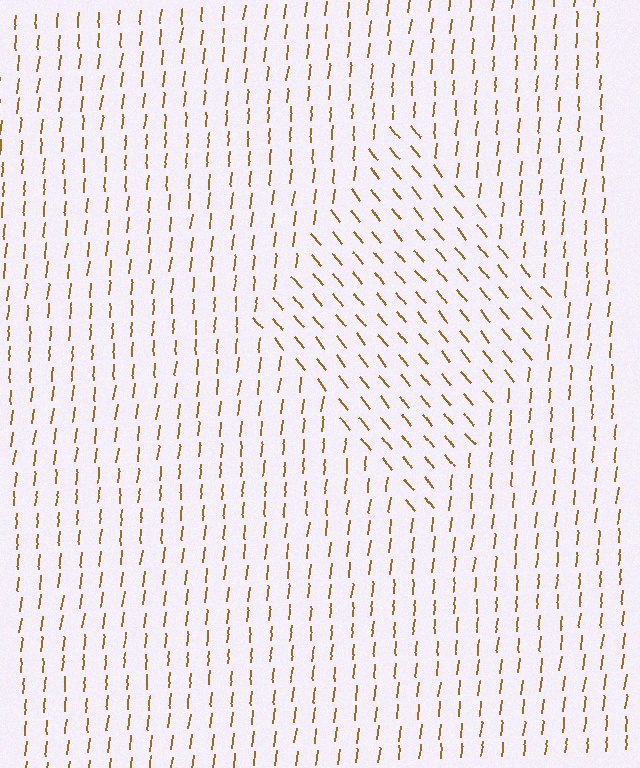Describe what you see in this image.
The image is filled with small brown line segments. A diamond region in the image has lines oriented differently from the surrounding lines, creating a visible texture boundary.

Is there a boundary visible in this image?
Yes, there is a texture boundary formed by a change in line orientation.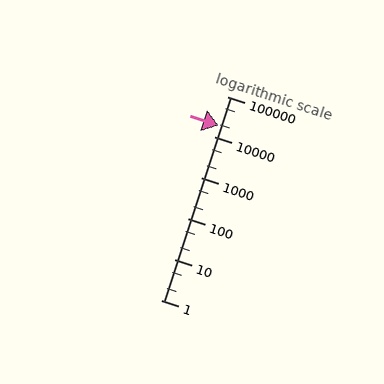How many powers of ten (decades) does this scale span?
The scale spans 5 decades, from 1 to 100000.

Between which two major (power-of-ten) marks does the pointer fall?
The pointer is between 10000 and 100000.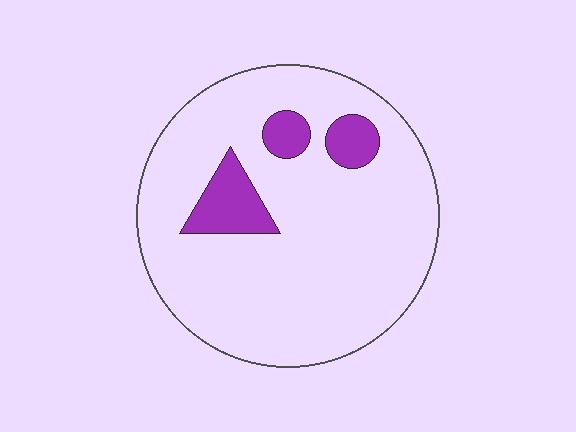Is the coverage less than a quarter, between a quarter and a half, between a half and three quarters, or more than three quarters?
Less than a quarter.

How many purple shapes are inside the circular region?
3.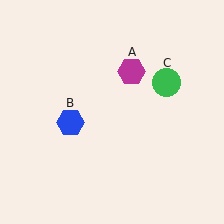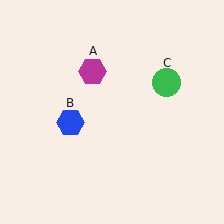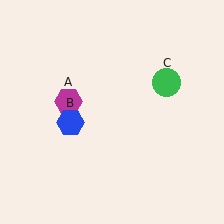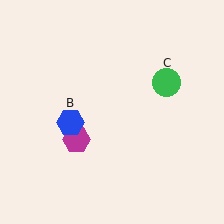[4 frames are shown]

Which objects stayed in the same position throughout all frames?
Blue hexagon (object B) and green circle (object C) remained stationary.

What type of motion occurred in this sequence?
The magenta hexagon (object A) rotated counterclockwise around the center of the scene.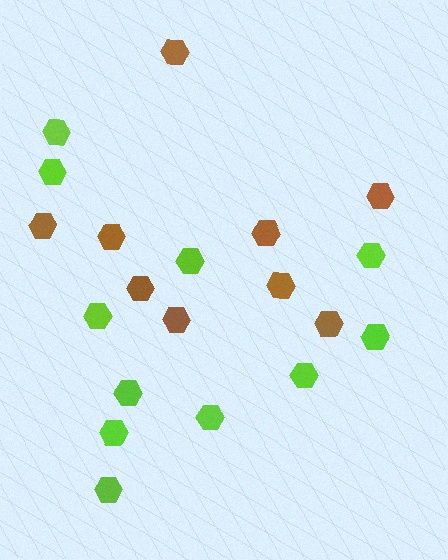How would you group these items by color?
There are 2 groups: one group of lime hexagons (11) and one group of brown hexagons (9).